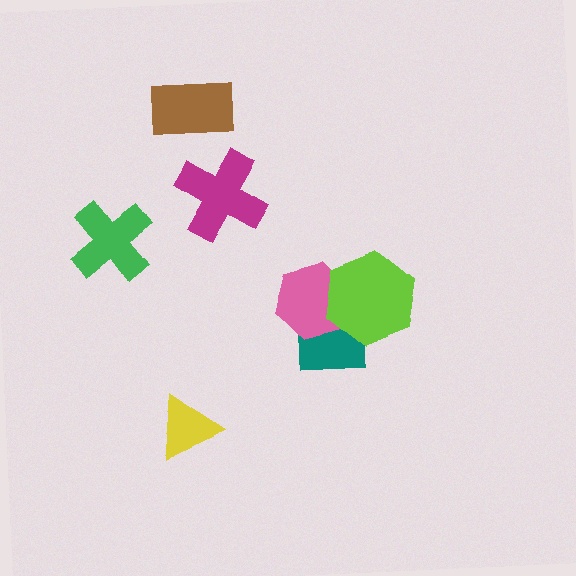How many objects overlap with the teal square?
2 objects overlap with the teal square.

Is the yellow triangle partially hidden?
No, no other shape covers it.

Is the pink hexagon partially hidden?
Yes, it is partially covered by another shape.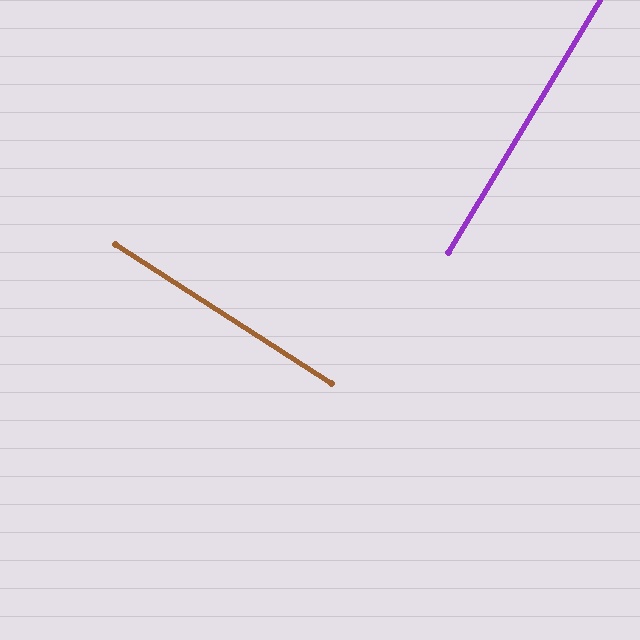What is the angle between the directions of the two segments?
Approximately 88 degrees.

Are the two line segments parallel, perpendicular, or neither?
Perpendicular — they meet at approximately 88°.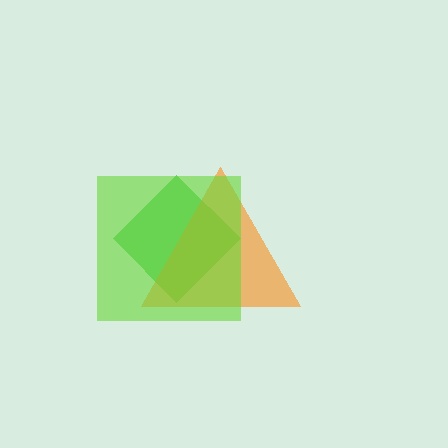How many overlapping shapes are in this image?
There are 3 overlapping shapes in the image.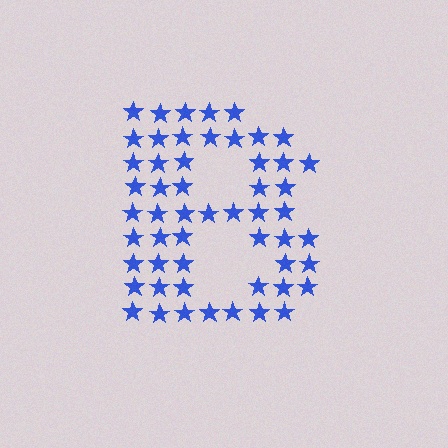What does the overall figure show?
The overall figure shows the letter B.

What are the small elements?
The small elements are stars.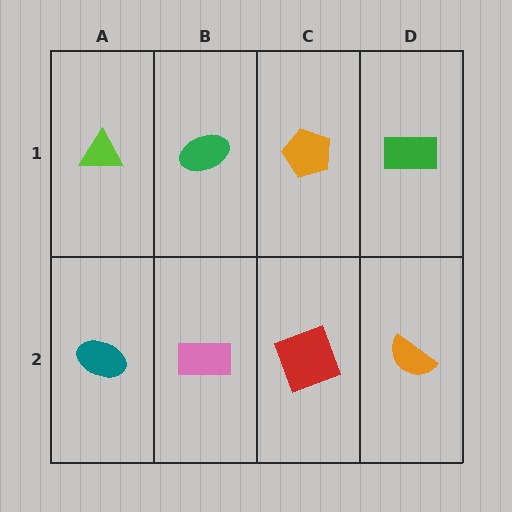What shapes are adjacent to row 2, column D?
A green rectangle (row 1, column D), a red square (row 2, column C).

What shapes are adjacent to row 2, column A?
A lime triangle (row 1, column A), a pink rectangle (row 2, column B).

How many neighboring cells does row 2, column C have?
3.